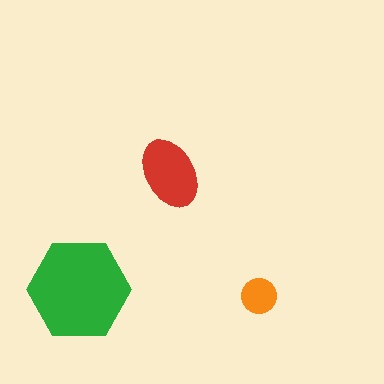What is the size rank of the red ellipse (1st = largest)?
2nd.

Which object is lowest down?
The orange circle is bottommost.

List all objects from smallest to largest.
The orange circle, the red ellipse, the green hexagon.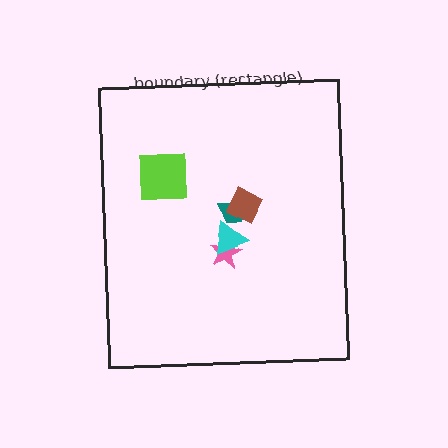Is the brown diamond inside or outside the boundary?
Inside.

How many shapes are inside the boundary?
5 inside, 0 outside.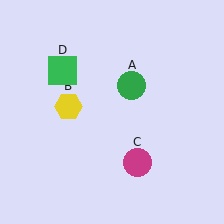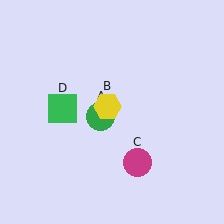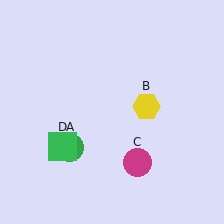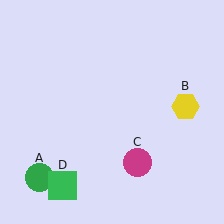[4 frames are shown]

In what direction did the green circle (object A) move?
The green circle (object A) moved down and to the left.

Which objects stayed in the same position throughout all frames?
Magenta circle (object C) remained stationary.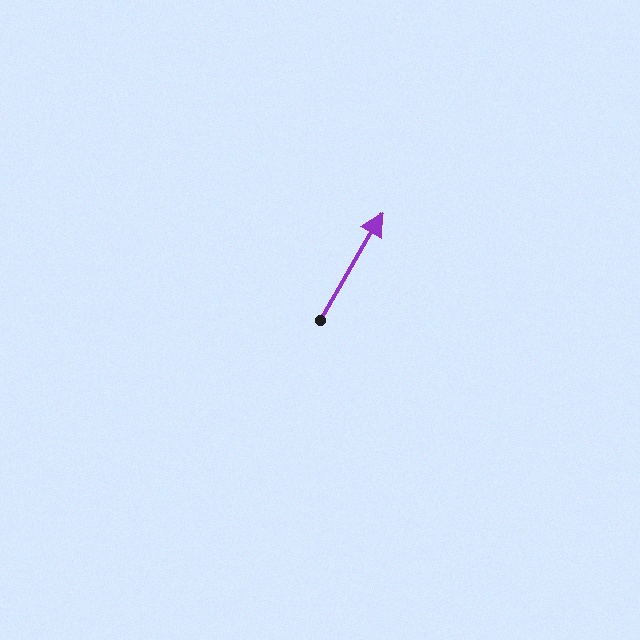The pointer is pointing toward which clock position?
Roughly 1 o'clock.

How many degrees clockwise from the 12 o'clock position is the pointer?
Approximately 30 degrees.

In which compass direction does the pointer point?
Northeast.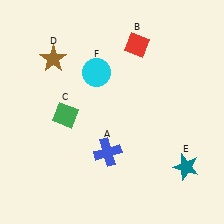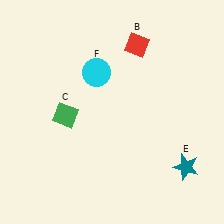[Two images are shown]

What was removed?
The blue cross (A), the brown star (D) were removed in Image 2.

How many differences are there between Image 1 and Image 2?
There are 2 differences between the two images.